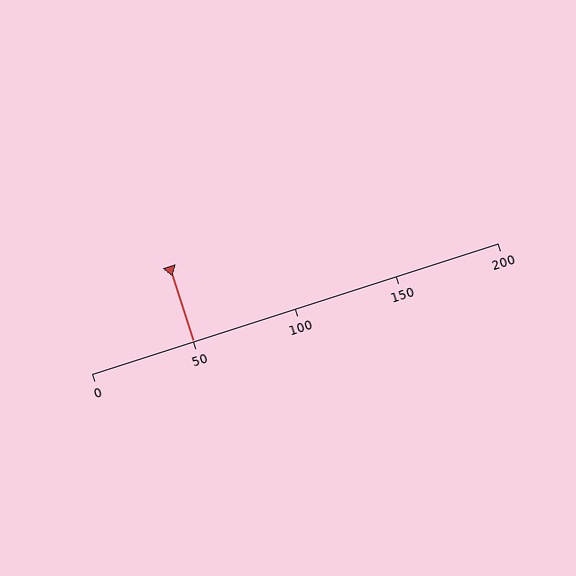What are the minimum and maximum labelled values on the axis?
The axis runs from 0 to 200.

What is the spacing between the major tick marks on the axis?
The major ticks are spaced 50 apart.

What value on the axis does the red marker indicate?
The marker indicates approximately 50.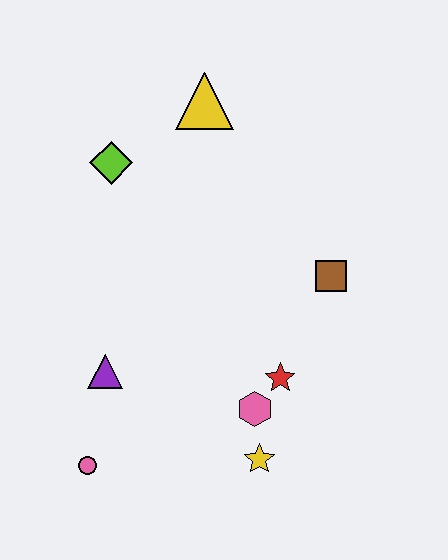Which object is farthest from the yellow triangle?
The pink circle is farthest from the yellow triangle.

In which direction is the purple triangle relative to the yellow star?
The purple triangle is to the left of the yellow star.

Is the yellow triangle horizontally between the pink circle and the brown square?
Yes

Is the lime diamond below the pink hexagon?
No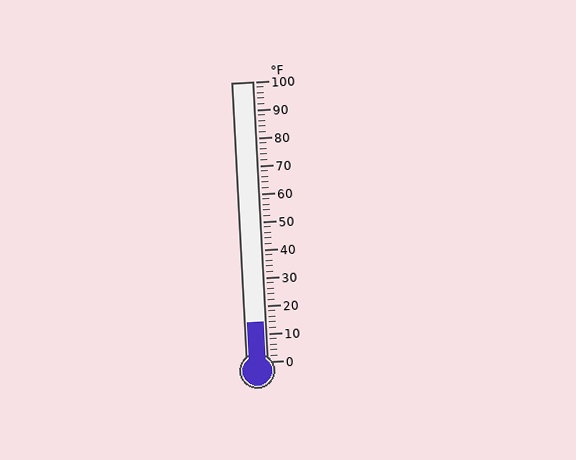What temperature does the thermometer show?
The thermometer shows approximately 14°F.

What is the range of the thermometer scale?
The thermometer scale ranges from 0°F to 100°F.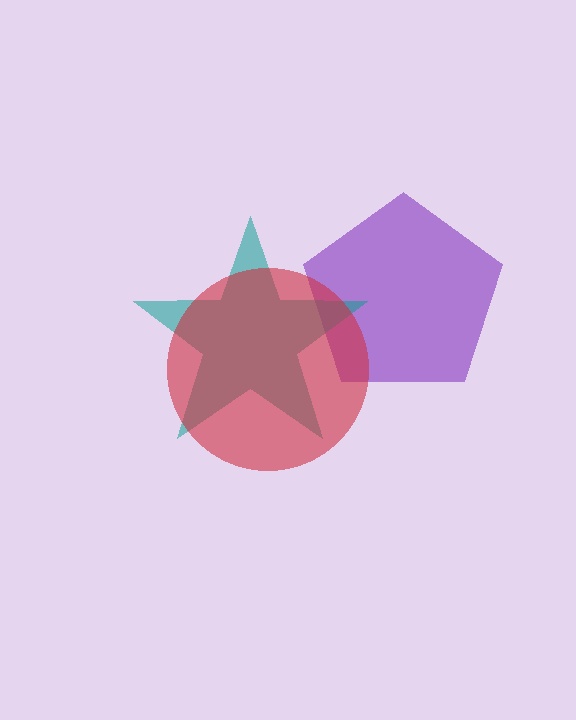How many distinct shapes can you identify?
There are 3 distinct shapes: a purple pentagon, a teal star, a red circle.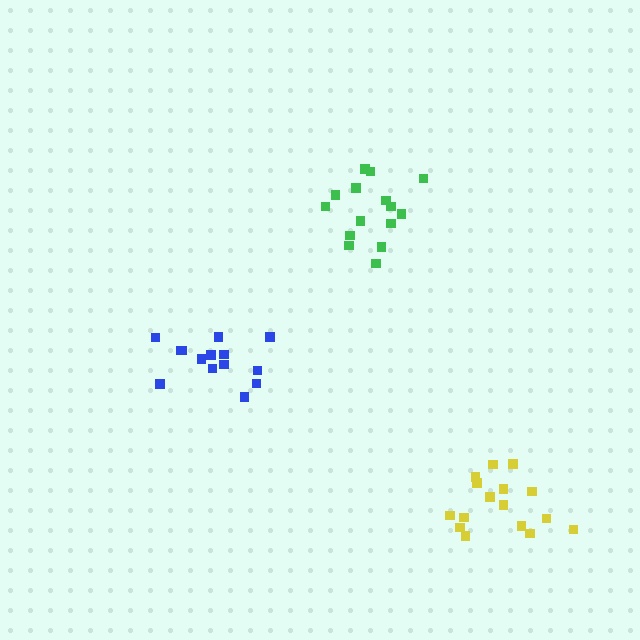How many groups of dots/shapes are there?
There are 3 groups.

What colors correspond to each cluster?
The clusters are colored: green, blue, yellow.